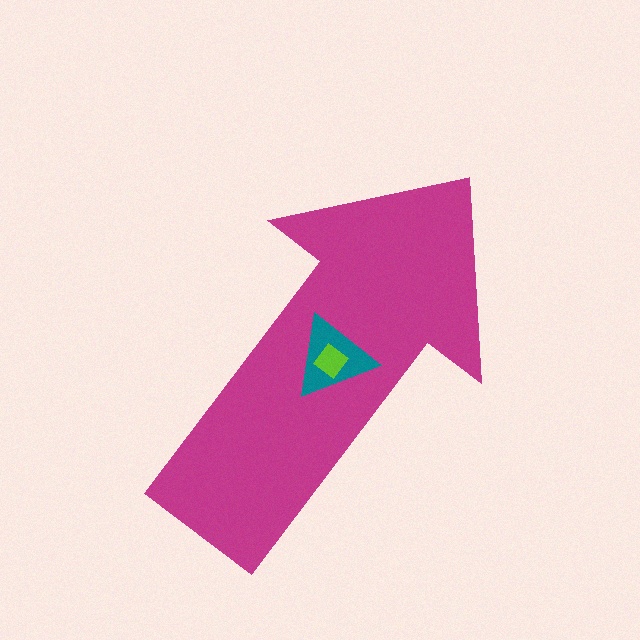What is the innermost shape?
The lime diamond.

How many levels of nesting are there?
3.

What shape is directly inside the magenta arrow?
The teal triangle.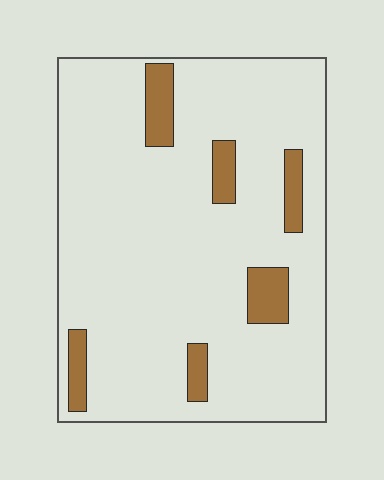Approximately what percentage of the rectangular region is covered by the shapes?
Approximately 10%.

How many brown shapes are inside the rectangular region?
6.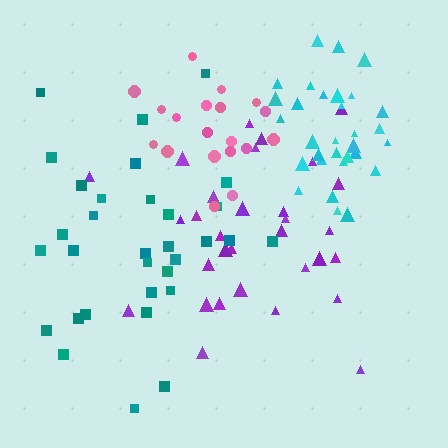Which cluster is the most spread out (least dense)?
Pink.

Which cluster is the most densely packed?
Cyan.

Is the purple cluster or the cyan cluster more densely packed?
Cyan.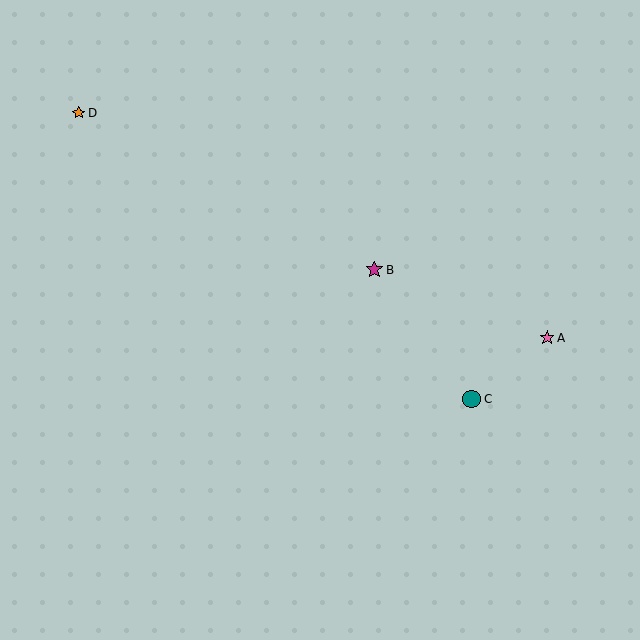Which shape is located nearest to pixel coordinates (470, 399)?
The teal circle (labeled C) at (472, 399) is nearest to that location.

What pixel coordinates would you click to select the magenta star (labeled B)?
Click at (374, 270) to select the magenta star B.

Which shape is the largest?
The teal circle (labeled C) is the largest.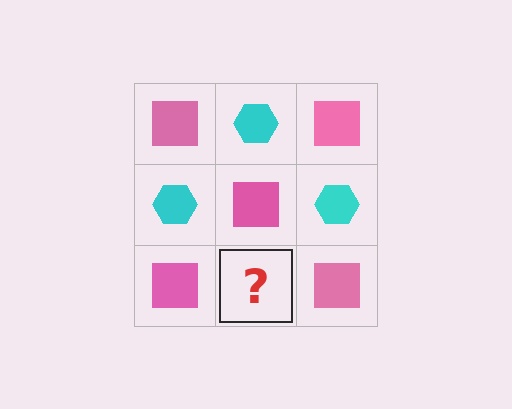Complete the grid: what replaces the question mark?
The question mark should be replaced with a cyan hexagon.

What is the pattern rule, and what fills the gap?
The rule is that it alternates pink square and cyan hexagon in a checkerboard pattern. The gap should be filled with a cyan hexagon.